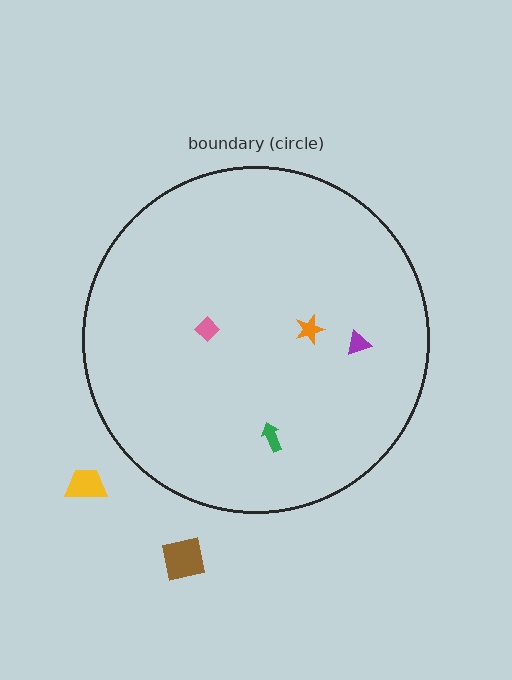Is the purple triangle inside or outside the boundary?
Inside.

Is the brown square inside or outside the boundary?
Outside.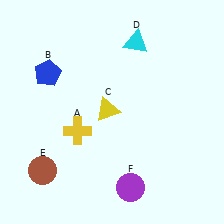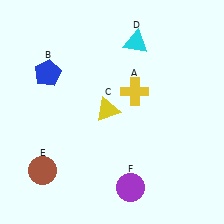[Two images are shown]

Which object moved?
The yellow cross (A) moved right.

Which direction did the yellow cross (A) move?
The yellow cross (A) moved right.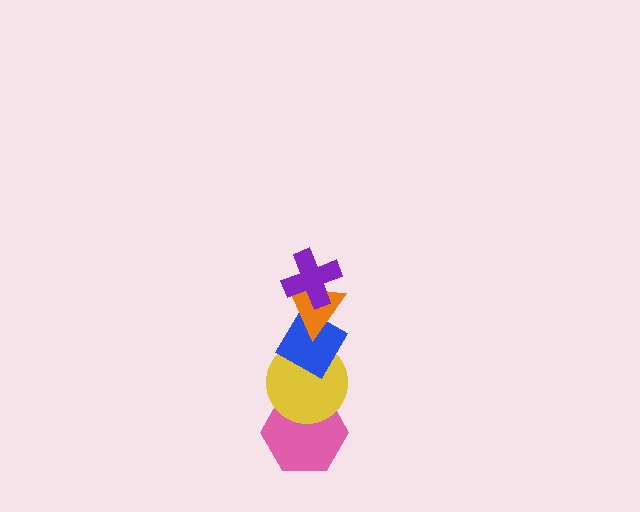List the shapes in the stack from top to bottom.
From top to bottom: the purple cross, the orange triangle, the blue diamond, the yellow circle, the pink hexagon.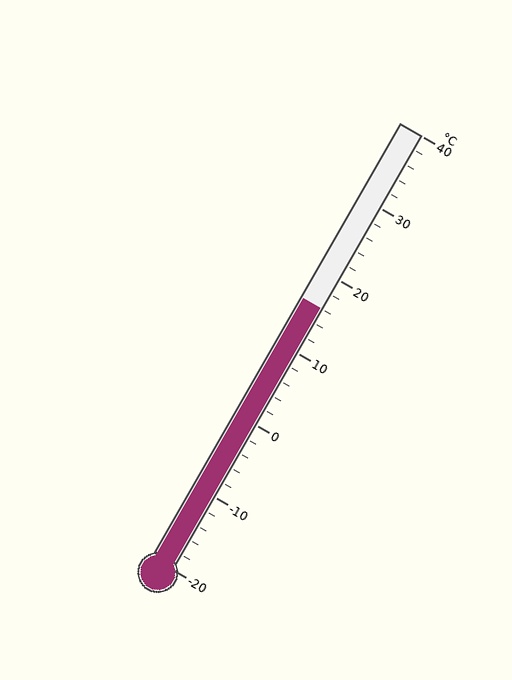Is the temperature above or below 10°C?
The temperature is above 10°C.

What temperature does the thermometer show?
The thermometer shows approximately 16°C.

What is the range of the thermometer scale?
The thermometer scale ranges from -20°C to 40°C.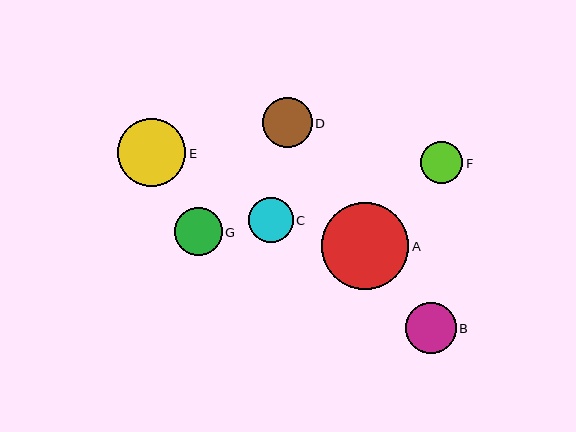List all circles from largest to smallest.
From largest to smallest: A, E, B, D, G, C, F.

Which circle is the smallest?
Circle F is the smallest with a size of approximately 42 pixels.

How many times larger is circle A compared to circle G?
Circle A is approximately 1.8 times the size of circle G.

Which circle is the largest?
Circle A is the largest with a size of approximately 87 pixels.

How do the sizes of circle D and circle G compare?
Circle D and circle G are approximately the same size.